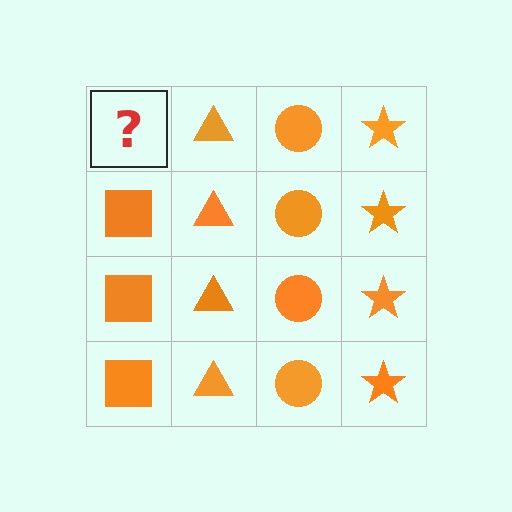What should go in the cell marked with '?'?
The missing cell should contain an orange square.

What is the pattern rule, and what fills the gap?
The rule is that each column has a consistent shape. The gap should be filled with an orange square.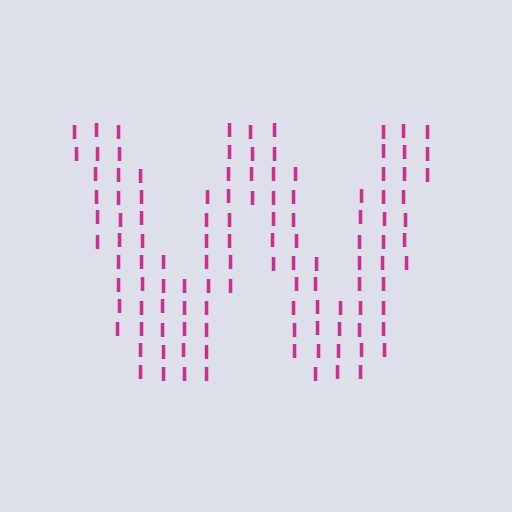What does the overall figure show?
The overall figure shows the letter W.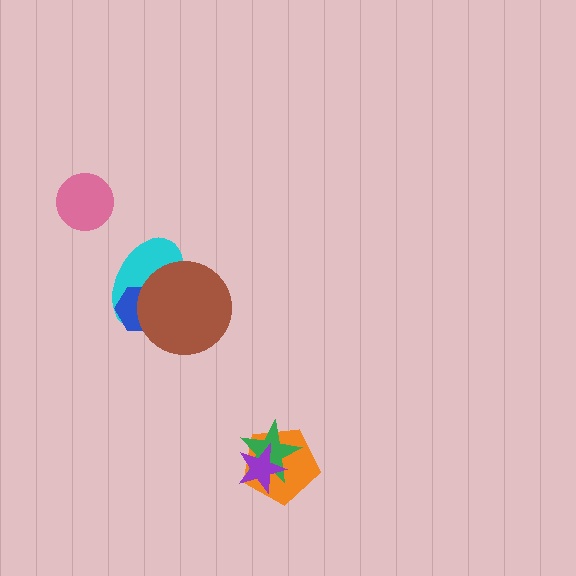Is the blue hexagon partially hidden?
Yes, it is partially covered by another shape.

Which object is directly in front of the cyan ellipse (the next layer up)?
The blue hexagon is directly in front of the cyan ellipse.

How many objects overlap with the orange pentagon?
2 objects overlap with the orange pentagon.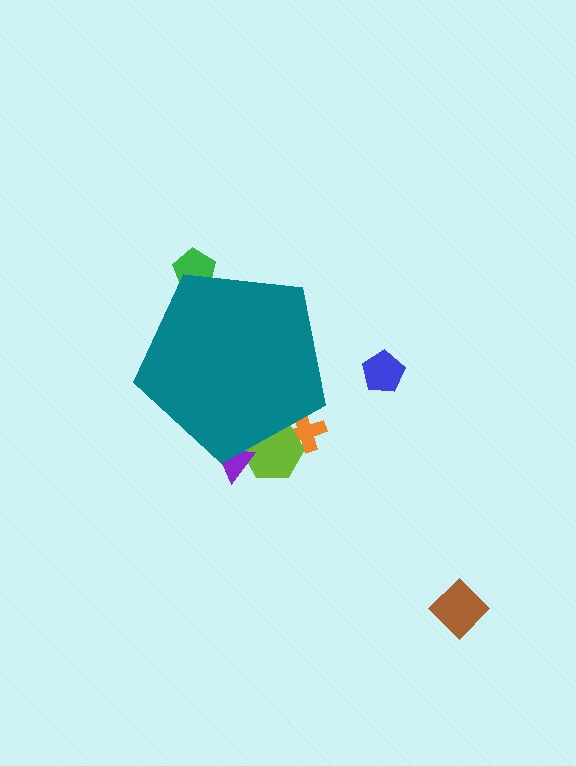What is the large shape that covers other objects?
A teal pentagon.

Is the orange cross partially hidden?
Yes, the orange cross is partially hidden behind the teal pentagon.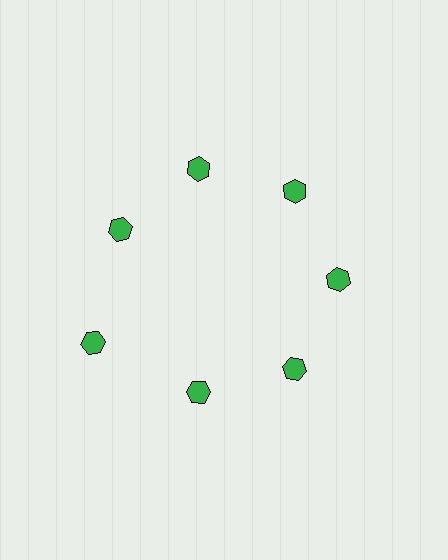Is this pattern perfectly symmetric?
No. The 7 green hexagons are arranged in a ring, but one element near the 8 o'clock position is pushed outward from the center, breaking the 7-fold rotational symmetry.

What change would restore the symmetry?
The symmetry would be restored by moving it inward, back onto the ring so that all 7 hexagons sit at equal angles and equal distance from the center.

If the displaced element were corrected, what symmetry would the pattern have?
It would have 7-fold rotational symmetry — the pattern would map onto itself every 51 degrees.